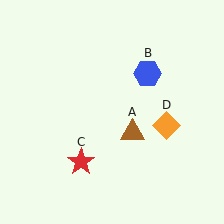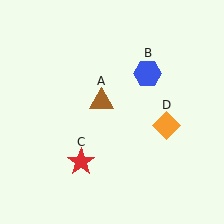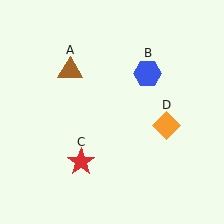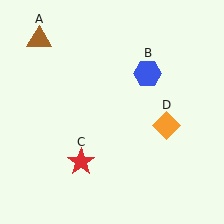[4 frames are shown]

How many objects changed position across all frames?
1 object changed position: brown triangle (object A).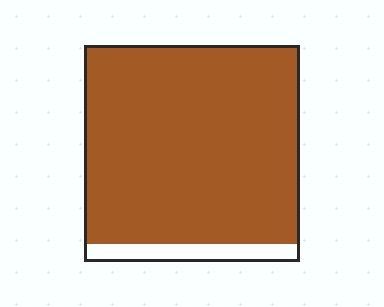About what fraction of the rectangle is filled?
About nine tenths (9/10).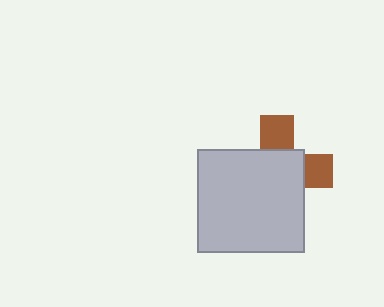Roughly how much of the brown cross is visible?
A small part of it is visible (roughly 33%).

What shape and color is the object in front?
The object in front is a light gray rectangle.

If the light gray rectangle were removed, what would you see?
You would see the complete brown cross.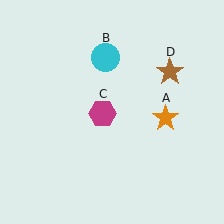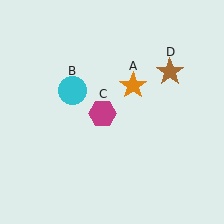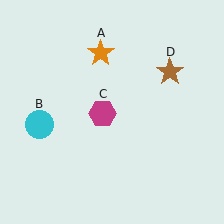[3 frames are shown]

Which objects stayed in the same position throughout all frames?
Magenta hexagon (object C) and brown star (object D) remained stationary.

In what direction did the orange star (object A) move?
The orange star (object A) moved up and to the left.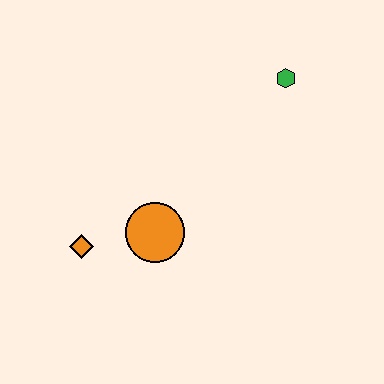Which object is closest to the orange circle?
The orange diamond is closest to the orange circle.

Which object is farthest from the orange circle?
The green hexagon is farthest from the orange circle.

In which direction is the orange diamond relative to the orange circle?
The orange diamond is to the left of the orange circle.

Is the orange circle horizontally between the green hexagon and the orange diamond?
Yes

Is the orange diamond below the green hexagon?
Yes